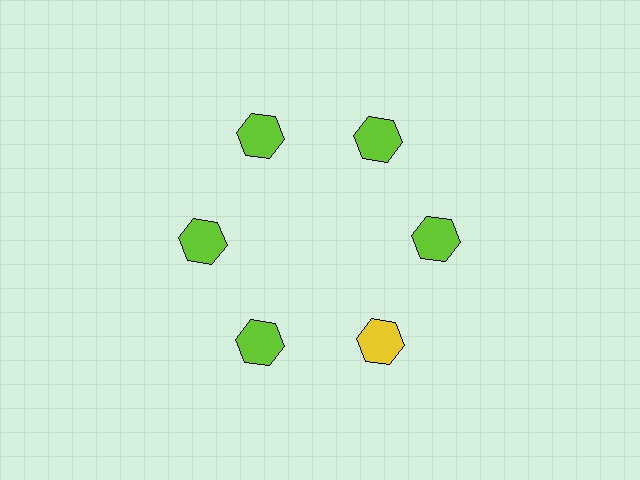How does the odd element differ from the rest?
It has a different color: yellow instead of lime.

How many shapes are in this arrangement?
There are 6 shapes arranged in a ring pattern.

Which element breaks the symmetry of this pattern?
The yellow hexagon at roughly the 5 o'clock position breaks the symmetry. All other shapes are lime hexagons.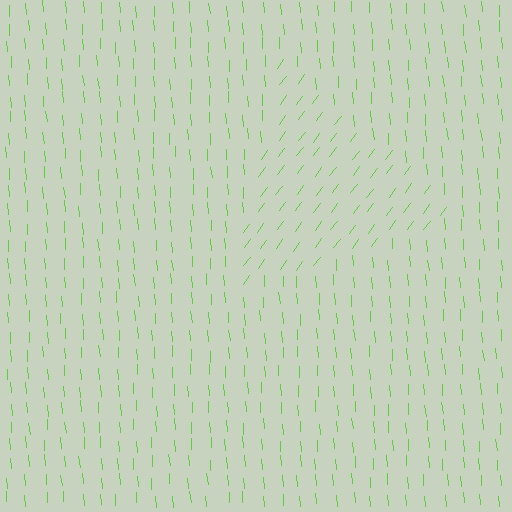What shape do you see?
I see a triangle.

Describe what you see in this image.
The image is filled with small lime line segments. A triangle region in the image has lines oriented differently from the surrounding lines, creating a visible texture boundary.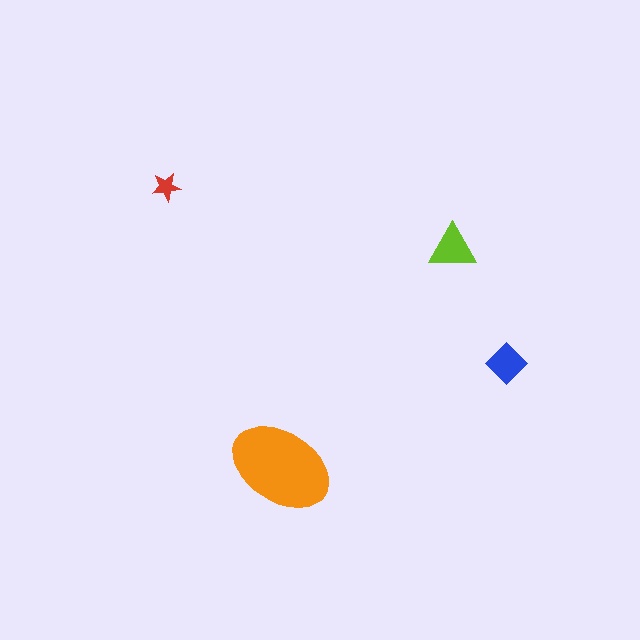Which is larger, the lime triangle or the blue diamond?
The lime triangle.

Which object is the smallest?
The red star.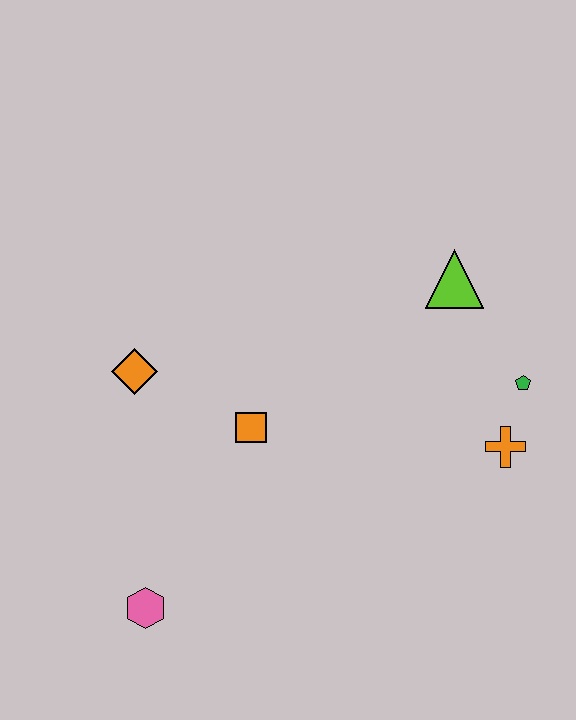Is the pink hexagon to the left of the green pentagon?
Yes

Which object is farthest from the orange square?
The green pentagon is farthest from the orange square.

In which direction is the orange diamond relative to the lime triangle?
The orange diamond is to the left of the lime triangle.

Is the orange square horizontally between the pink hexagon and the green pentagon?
Yes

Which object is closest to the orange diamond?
The orange square is closest to the orange diamond.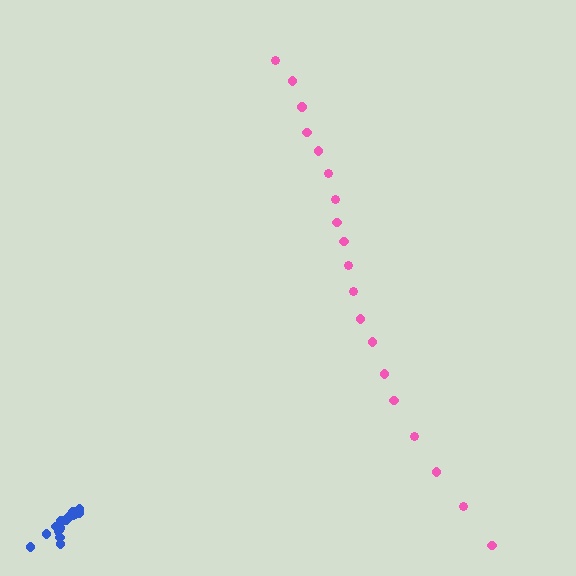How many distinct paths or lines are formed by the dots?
There are 2 distinct paths.